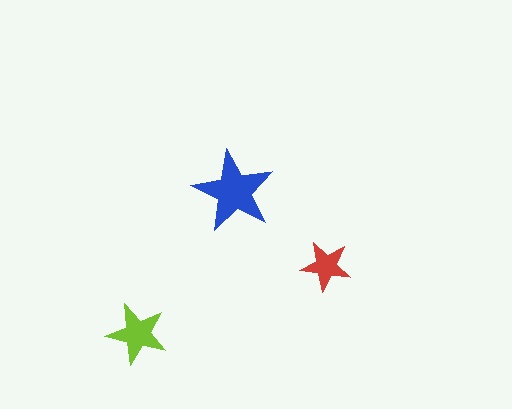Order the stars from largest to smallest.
the blue one, the lime one, the red one.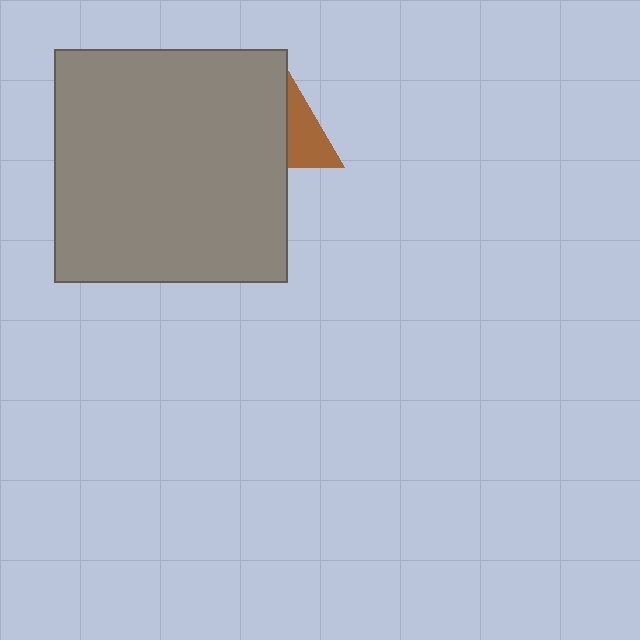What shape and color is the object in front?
The object in front is a gray square.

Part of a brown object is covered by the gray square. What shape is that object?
It is a triangle.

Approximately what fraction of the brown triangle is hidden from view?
Roughly 59% of the brown triangle is hidden behind the gray square.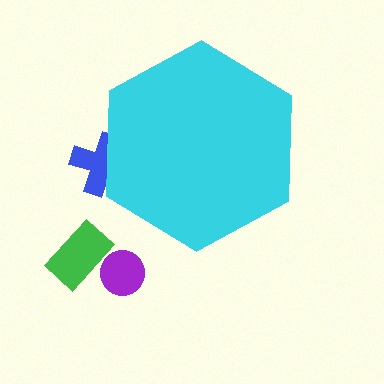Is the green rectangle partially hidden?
No, the green rectangle is fully visible.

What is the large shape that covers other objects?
A cyan hexagon.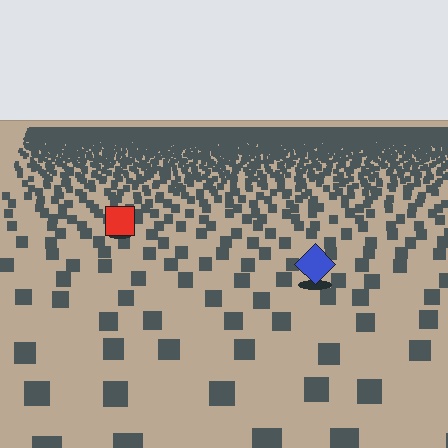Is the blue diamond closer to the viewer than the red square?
Yes. The blue diamond is closer — you can tell from the texture gradient: the ground texture is coarser near it.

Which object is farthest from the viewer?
The red square is farthest from the viewer. It appears smaller and the ground texture around it is denser.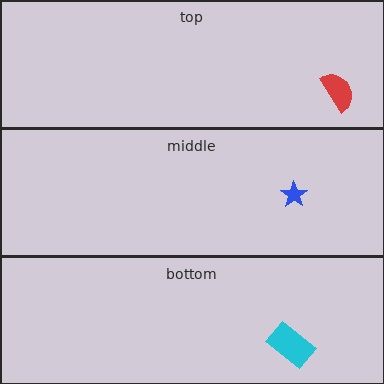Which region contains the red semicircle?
The top region.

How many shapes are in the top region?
1.